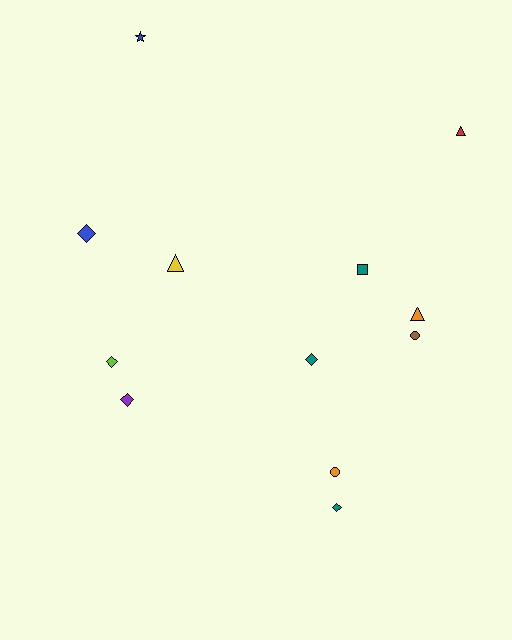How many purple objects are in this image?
There is 1 purple object.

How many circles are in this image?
There are 2 circles.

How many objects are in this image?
There are 12 objects.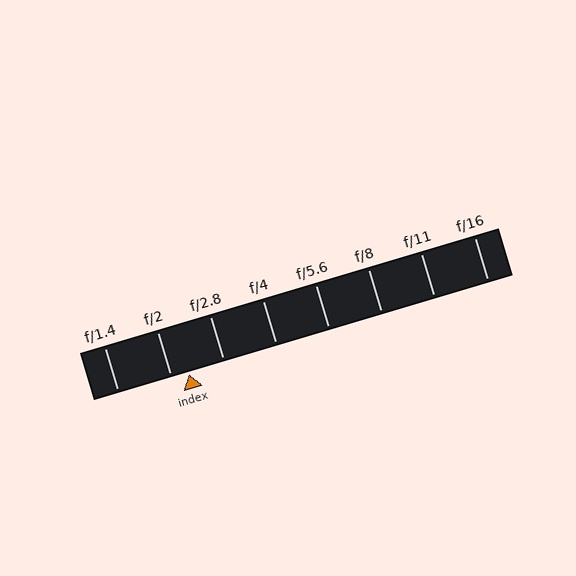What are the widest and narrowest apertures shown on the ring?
The widest aperture shown is f/1.4 and the narrowest is f/16.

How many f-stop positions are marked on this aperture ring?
There are 8 f-stop positions marked.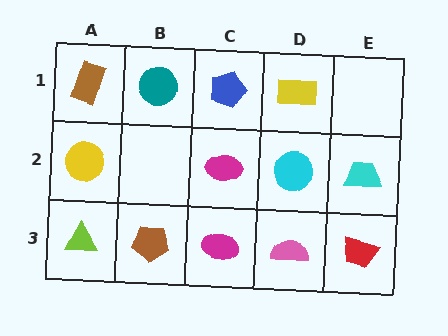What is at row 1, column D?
A yellow rectangle.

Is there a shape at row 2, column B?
No, that cell is empty.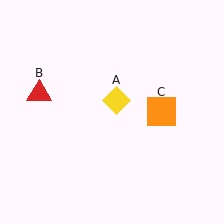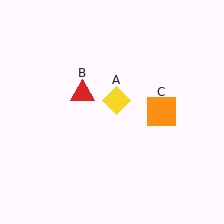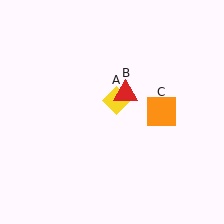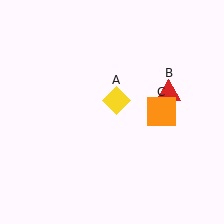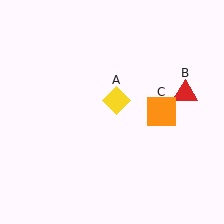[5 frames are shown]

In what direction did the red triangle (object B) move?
The red triangle (object B) moved right.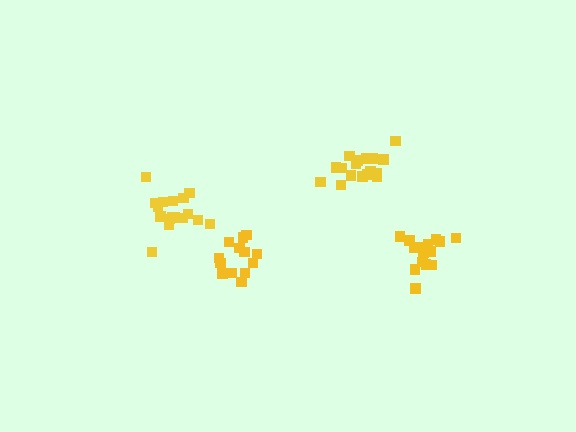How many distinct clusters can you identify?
There are 4 distinct clusters.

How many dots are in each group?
Group 1: 14 dots, Group 2: 19 dots, Group 3: 17 dots, Group 4: 18 dots (68 total).